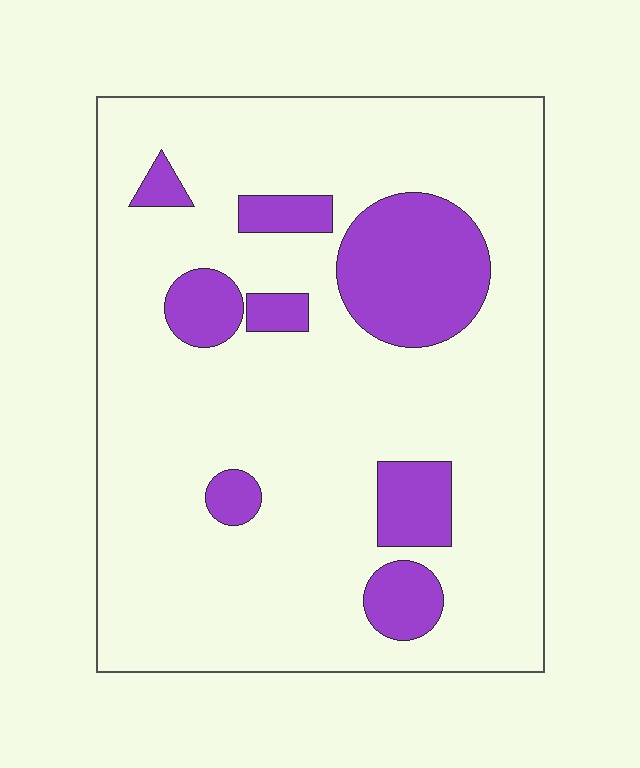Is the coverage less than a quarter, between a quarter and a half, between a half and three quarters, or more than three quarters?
Less than a quarter.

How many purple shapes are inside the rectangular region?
8.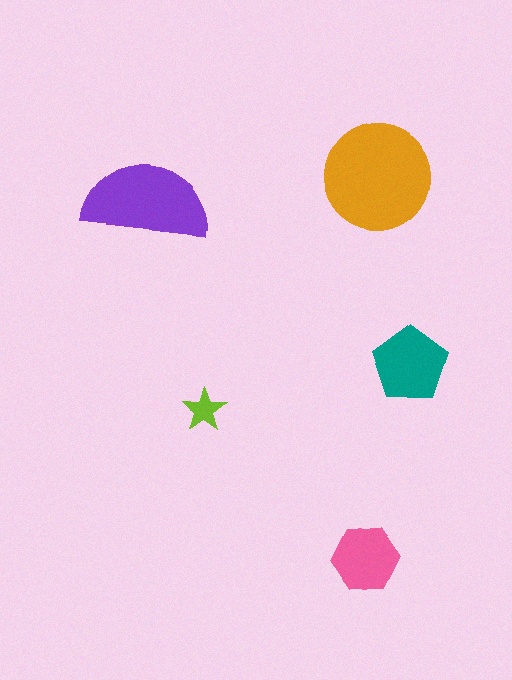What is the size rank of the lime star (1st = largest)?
5th.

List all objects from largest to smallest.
The orange circle, the purple semicircle, the teal pentagon, the pink hexagon, the lime star.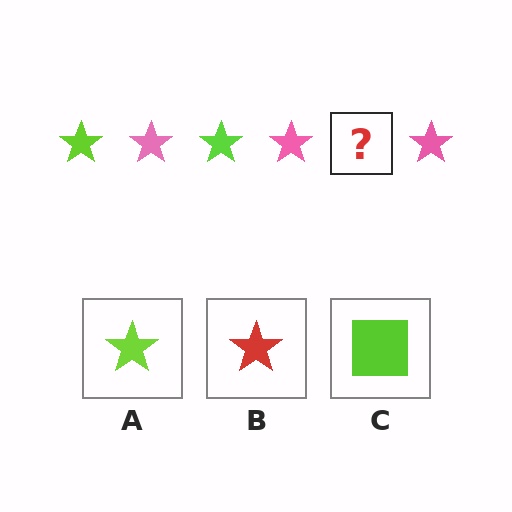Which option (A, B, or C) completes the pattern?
A.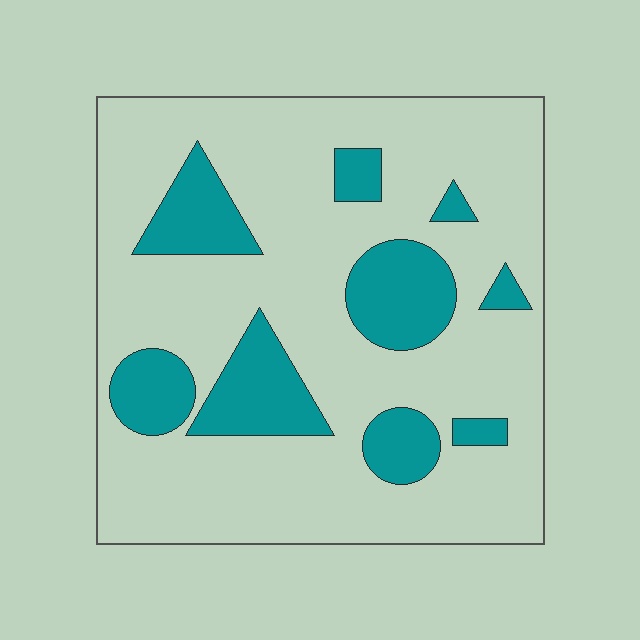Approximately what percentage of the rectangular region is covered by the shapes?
Approximately 20%.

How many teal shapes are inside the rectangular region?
9.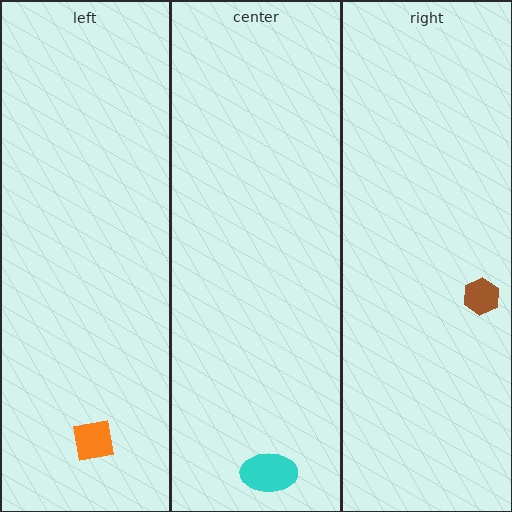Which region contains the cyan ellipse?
The center region.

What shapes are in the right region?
The brown hexagon.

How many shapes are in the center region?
1.